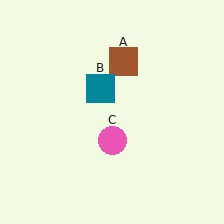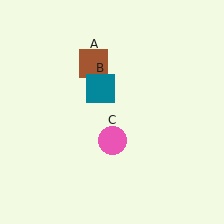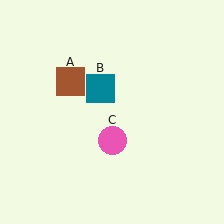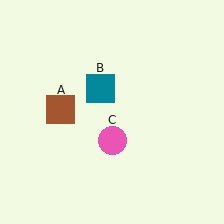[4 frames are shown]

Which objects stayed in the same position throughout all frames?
Teal square (object B) and pink circle (object C) remained stationary.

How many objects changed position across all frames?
1 object changed position: brown square (object A).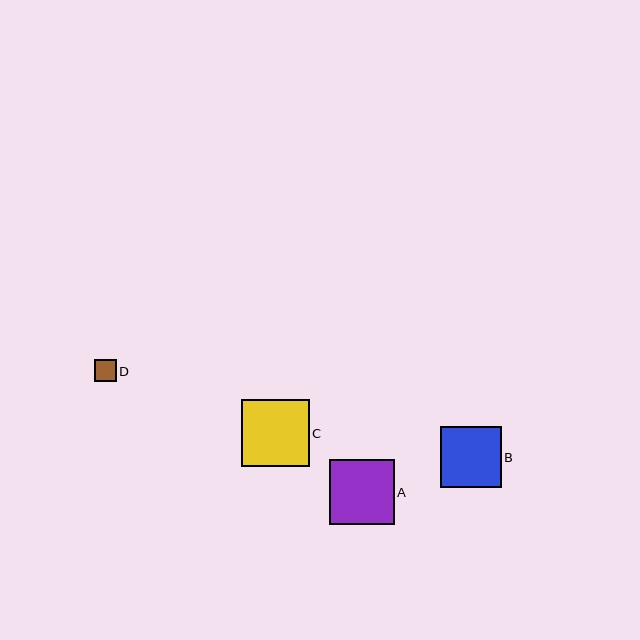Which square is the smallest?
Square D is the smallest with a size of approximately 22 pixels.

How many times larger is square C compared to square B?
Square C is approximately 1.1 times the size of square B.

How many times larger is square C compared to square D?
Square C is approximately 3.1 times the size of square D.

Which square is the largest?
Square C is the largest with a size of approximately 68 pixels.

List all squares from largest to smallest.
From largest to smallest: C, A, B, D.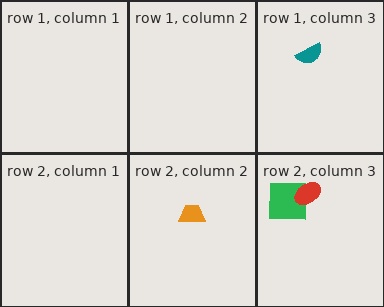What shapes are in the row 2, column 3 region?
The green square, the red ellipse.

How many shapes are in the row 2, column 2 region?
1.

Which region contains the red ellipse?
The row 2, column 3 region.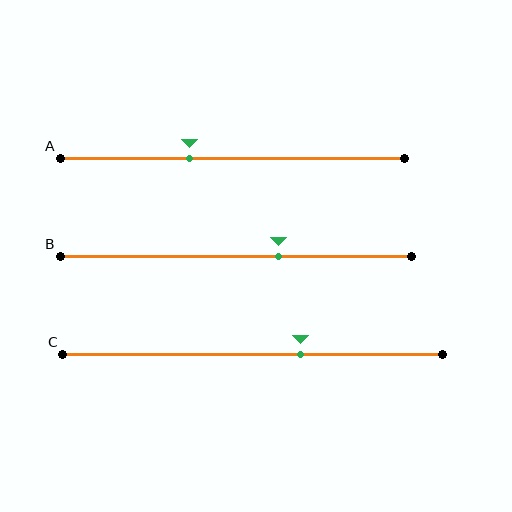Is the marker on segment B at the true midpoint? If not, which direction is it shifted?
No, the marker on segment B is shifted to the right by about 12% of the segment length.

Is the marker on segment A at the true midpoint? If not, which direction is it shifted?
No, the marker on segment A is shifted to the left by about 12% of the segment length.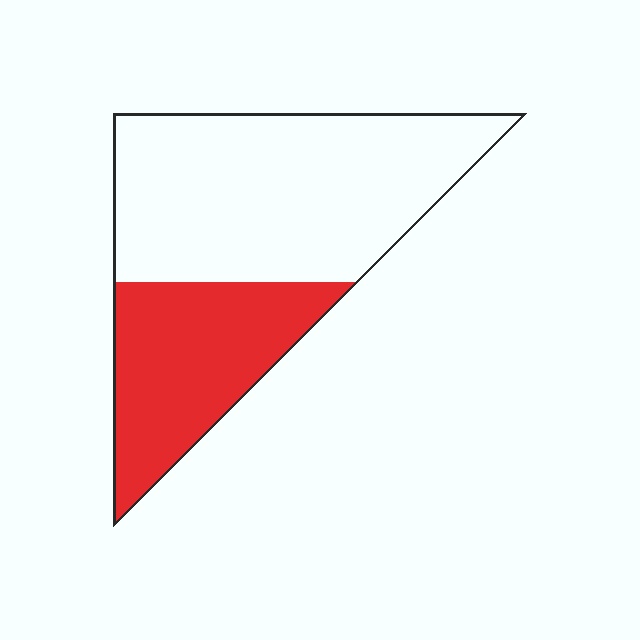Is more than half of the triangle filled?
No.